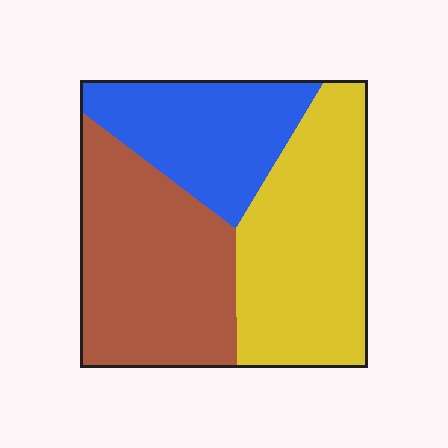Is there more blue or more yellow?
Yellow.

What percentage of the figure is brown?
Brown covers about 35% of the figure.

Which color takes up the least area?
Blue, at roughly 25%.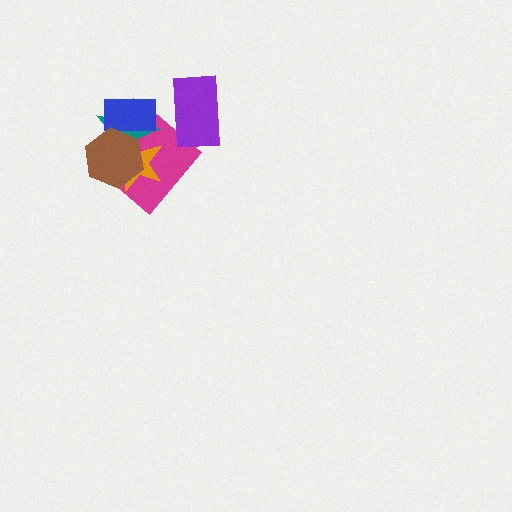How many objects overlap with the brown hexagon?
4 objects overlap with the brown hexagon.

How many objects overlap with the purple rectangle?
0 objects overlap with the purple rectangle.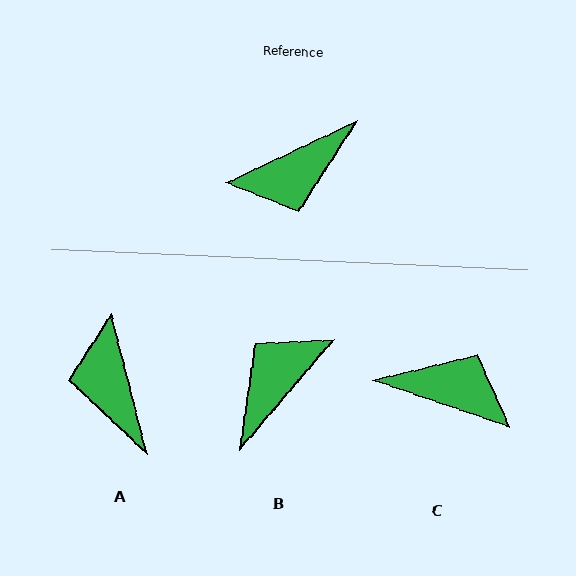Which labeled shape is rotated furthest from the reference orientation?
B, about 156 degrees away.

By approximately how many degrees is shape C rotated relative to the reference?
Approximately 136 degrees counter-clockwise.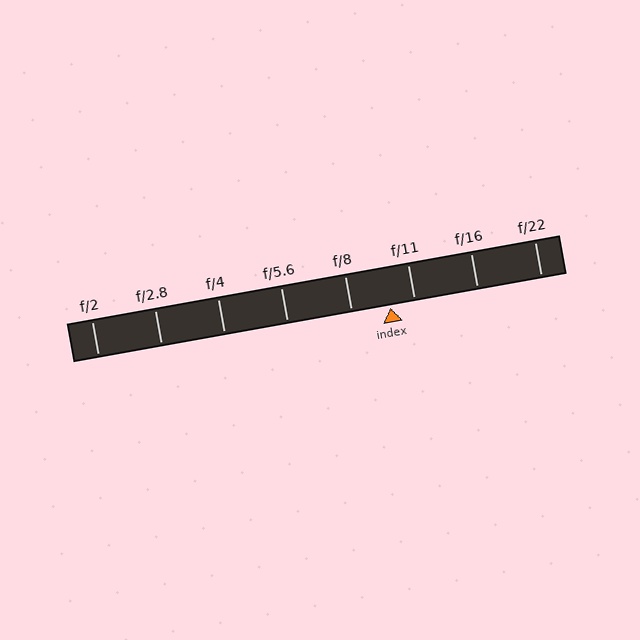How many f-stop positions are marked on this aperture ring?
There are 8 f-stop positions marked.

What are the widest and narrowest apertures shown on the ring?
The widest aperture shown is f/2 and the narrowest is f/22.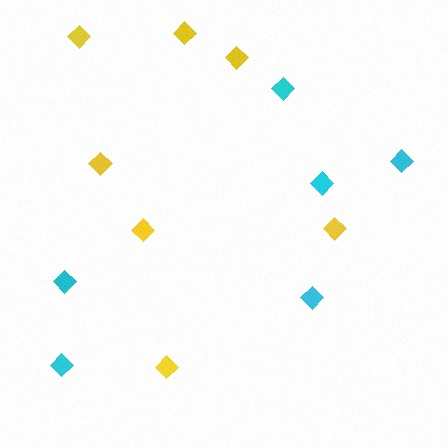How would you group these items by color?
There are 2 groups: one group of cyan diamonds (6) and one group of yellow diamonds (7).